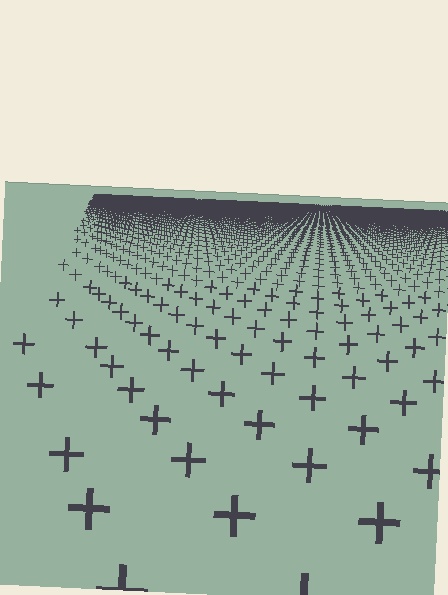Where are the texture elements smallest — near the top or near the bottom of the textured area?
Near the top.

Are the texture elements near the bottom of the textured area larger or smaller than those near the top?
Larger. Near the bottom, elements are closer to the viewer and appear at a bigger on-screen size.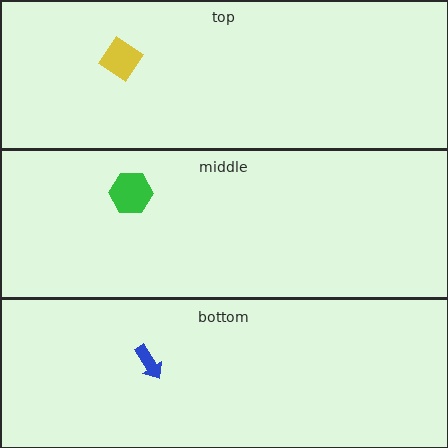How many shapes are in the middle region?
1.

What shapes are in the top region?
The yellow diamond.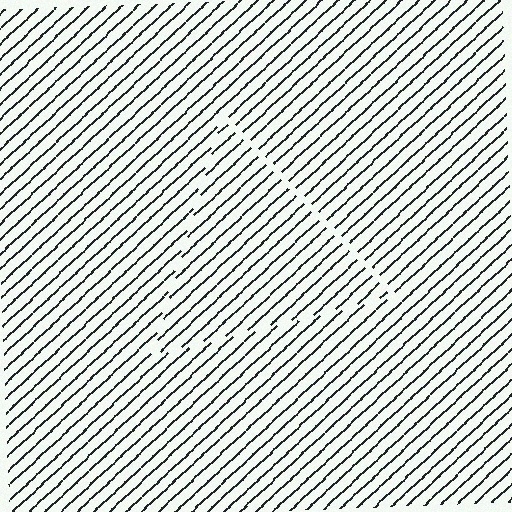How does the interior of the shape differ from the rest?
The interior of the shape contains the same grating, shifted by half a period — the contour is defined by the phase discontinuity where line-ends from the inner and outer gratings abut.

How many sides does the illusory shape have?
3 sides — the line-ends trace a triangle.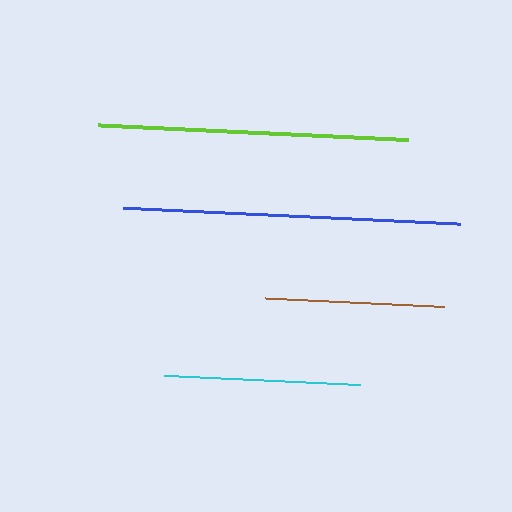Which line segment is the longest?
The blue line is the longest at approximately 337 pixels.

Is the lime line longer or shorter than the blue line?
The blue line is longer than the lime line.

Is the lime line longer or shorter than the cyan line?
The lime line is longer than the cyan line.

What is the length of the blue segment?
The blue segment is approximately 337 pixels long.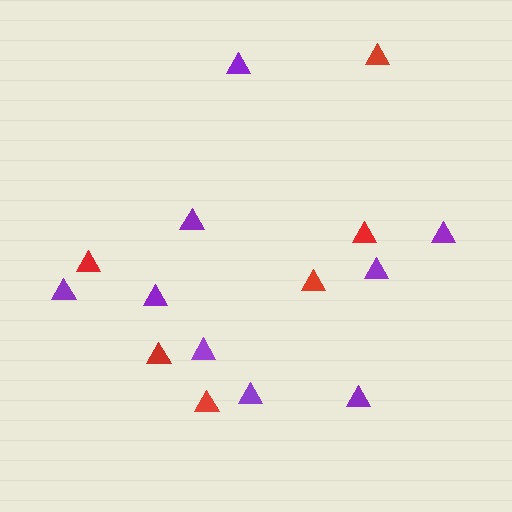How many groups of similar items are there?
There are 2 groups: one group of red triangles (6) and one group of purple triangles (9).